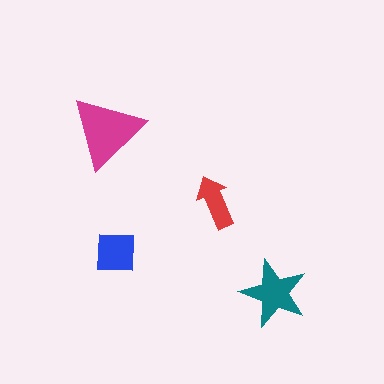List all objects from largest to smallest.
The magenta triangle, the teal star, the blue square, the red arrow.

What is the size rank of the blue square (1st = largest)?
3rd.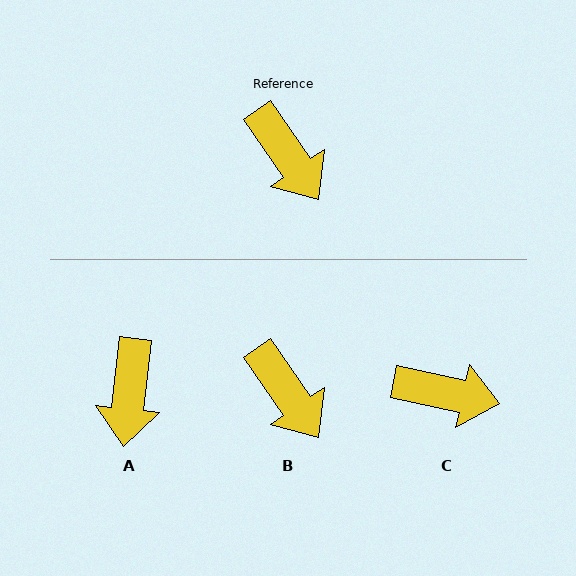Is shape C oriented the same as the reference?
No, it is off by about 44 degrees.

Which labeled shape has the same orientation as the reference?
B.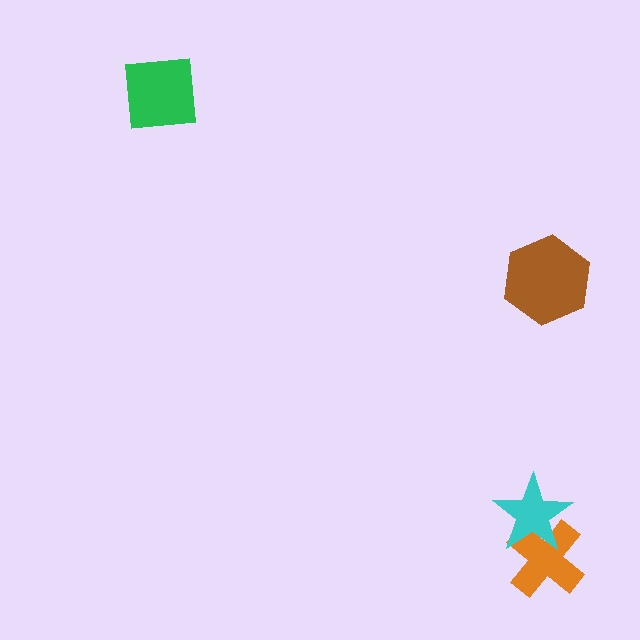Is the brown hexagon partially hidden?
No, no other shape covers it.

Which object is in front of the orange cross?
The cyan star is in front of the orange cross.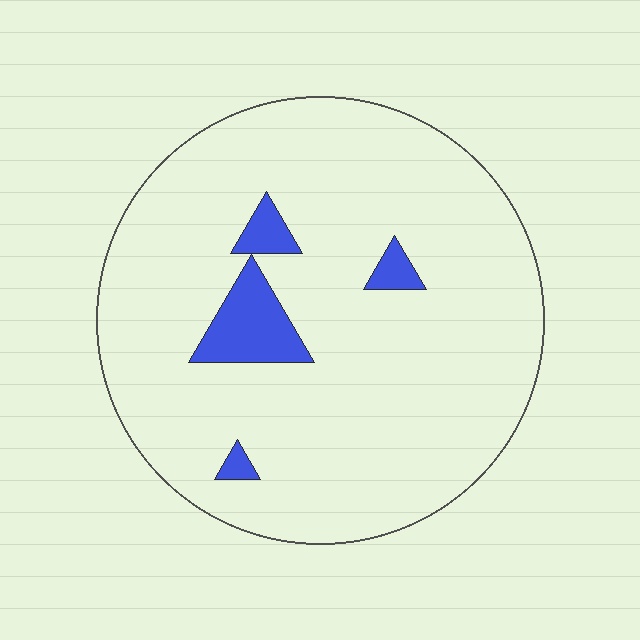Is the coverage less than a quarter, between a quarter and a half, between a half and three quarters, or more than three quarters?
Less than a quarter.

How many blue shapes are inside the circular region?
4.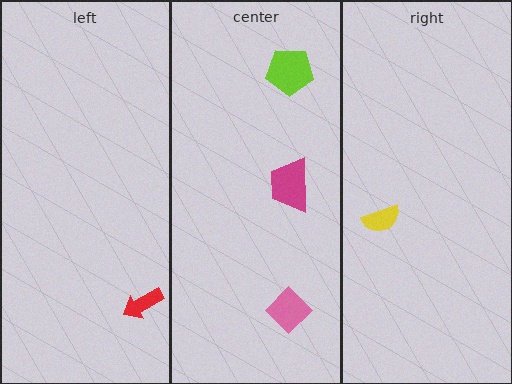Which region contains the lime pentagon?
The center region.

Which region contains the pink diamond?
The center region.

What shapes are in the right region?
The yellow semicircle.